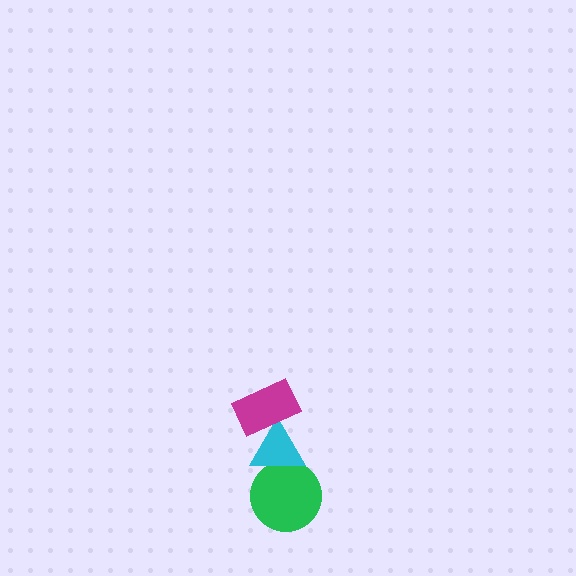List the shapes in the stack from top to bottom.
From top to bottom: the magenta rectangle, the cyan triangle, the green circle.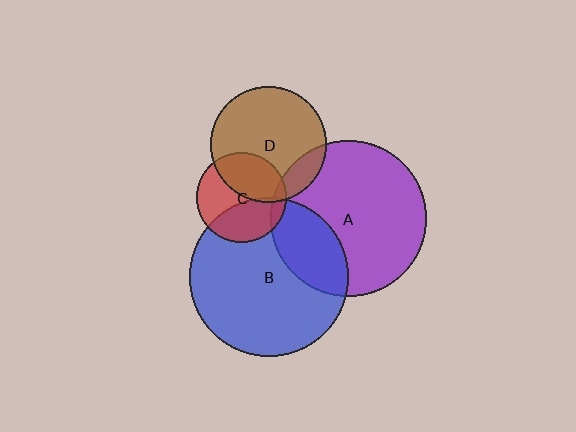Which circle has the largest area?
Circle B (blue).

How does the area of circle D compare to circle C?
Approximately 1.7 times.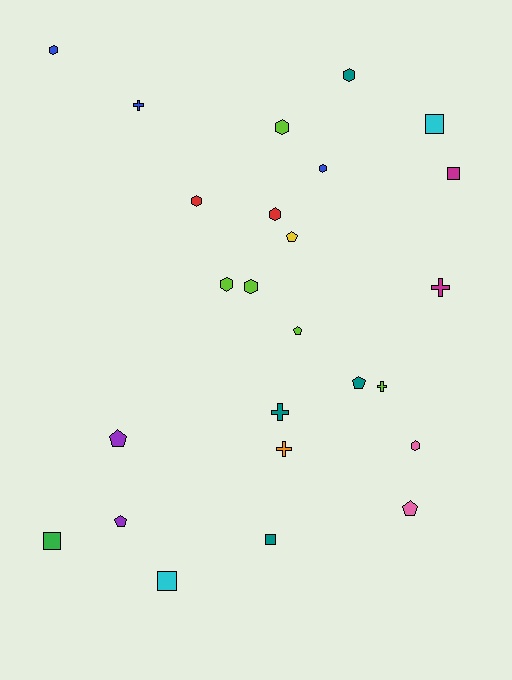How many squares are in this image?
There are 5 squares.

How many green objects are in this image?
There is 1 green object.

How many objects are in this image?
There are 25 objects.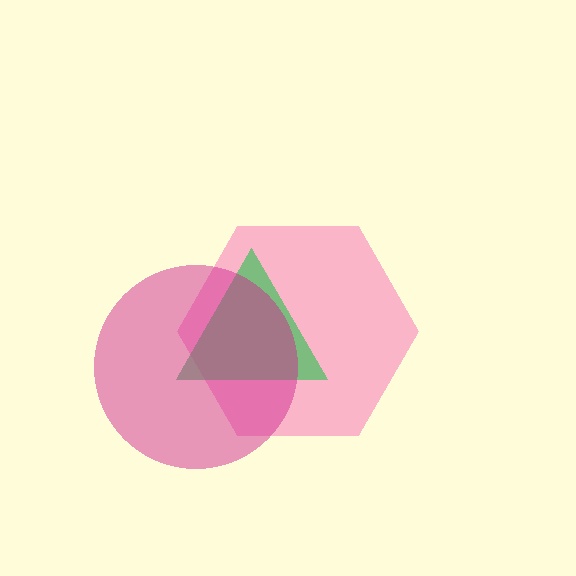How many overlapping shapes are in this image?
There are 3 overlapping shapes in the image.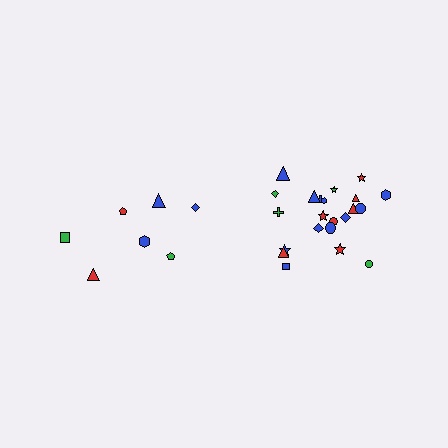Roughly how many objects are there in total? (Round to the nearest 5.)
Roughly 30 objects in total.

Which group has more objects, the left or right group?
The right group.